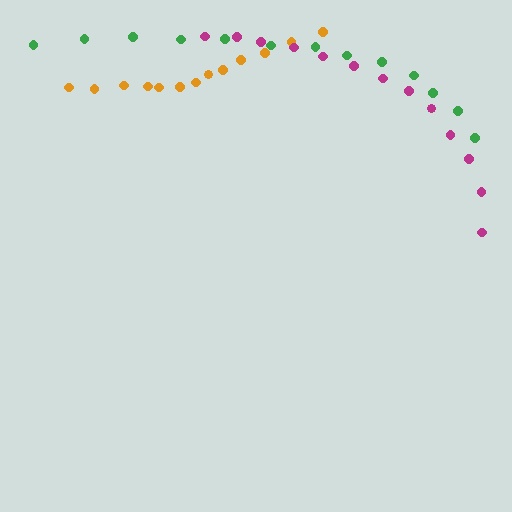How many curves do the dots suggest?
There are 3 distinct paths.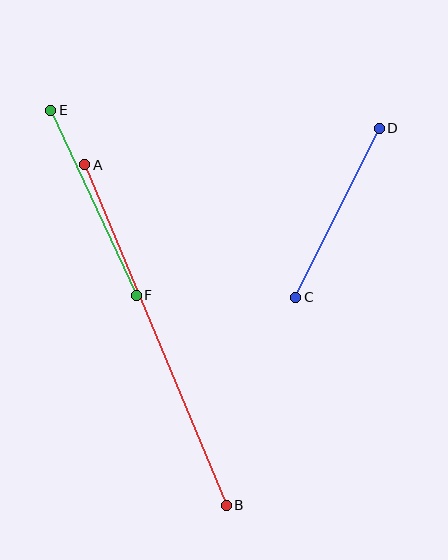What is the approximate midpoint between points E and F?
The midpoint is at approximately (94, 203) pixels.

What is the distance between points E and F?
The distance is approximately 204 pixels.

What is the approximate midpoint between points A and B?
The midpoint is at approximately (155, 335) pixels.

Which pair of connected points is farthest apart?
Points A and B are farthest apart.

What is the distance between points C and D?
The distance is approximately 189 pixels.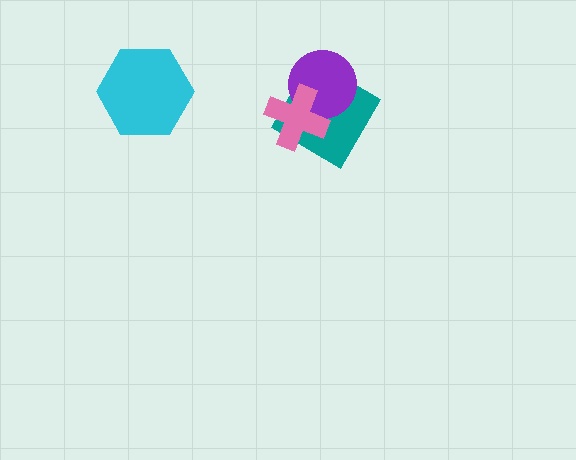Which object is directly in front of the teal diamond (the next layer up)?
The purple circle is directly in front of the teal diamond.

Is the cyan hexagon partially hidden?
No, no other shape covers it.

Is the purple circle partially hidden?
Yes, it is partially covered by another shape.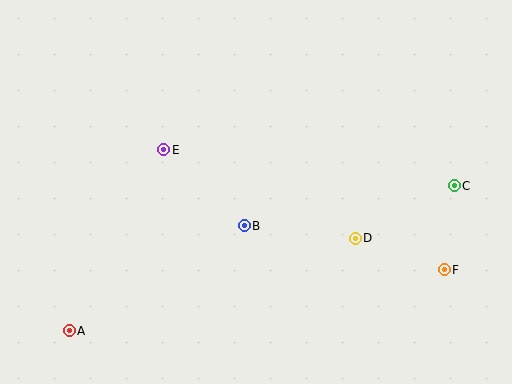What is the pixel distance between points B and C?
The distance between B and C is 214 pixels.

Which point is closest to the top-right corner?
Point C is closest to the top-right corner.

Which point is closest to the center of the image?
Point B at (244, 226) is closest to the center.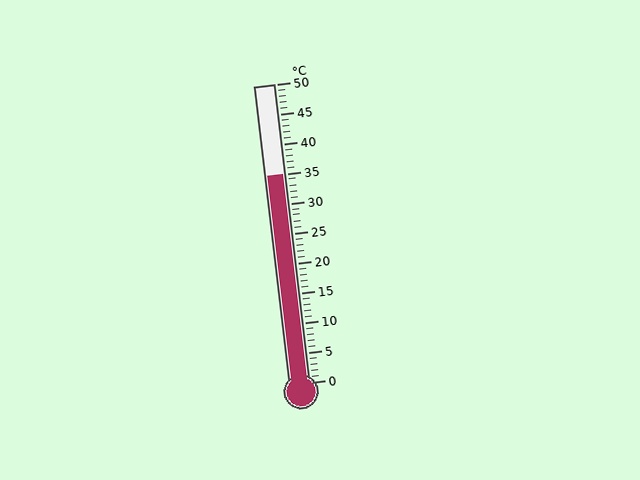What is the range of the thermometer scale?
The thermometer scale ranges from 0°C to 50°C.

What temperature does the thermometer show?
The thermometer shows approximately 35°C.